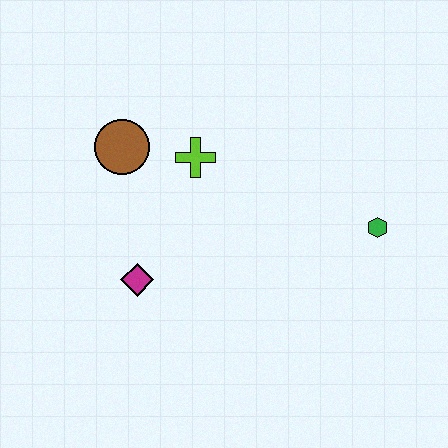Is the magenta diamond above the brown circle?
No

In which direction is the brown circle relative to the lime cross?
The brown circle is to the left of the lime cross.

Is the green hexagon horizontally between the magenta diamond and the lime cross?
No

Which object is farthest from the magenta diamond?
The green hexagon is farthest from the magenta diamond.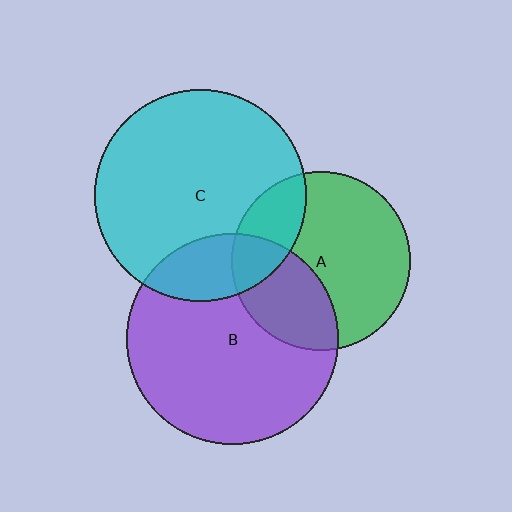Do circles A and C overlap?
Yes.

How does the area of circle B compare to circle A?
Approximately 1.4 times.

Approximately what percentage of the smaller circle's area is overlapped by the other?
Approximately 20%.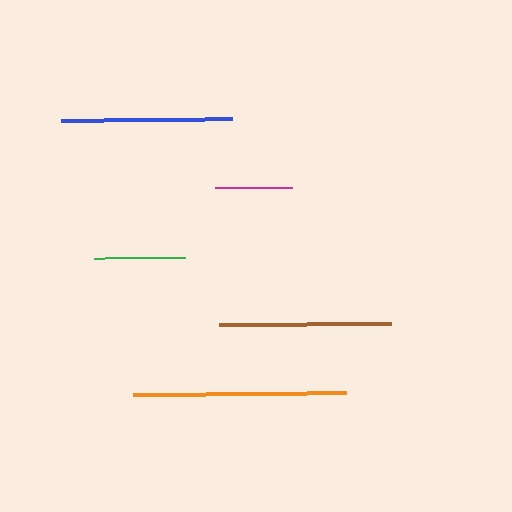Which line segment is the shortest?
The magenta line is the shortest at approximately 77 pixels.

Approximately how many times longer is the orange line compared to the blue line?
The orange line is approximately 1.2 times the length of the blue line.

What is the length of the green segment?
The green segment is approximately 90 pixels long.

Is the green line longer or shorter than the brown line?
The brown line is longer than the green line.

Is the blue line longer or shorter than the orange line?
The orange line is longer than the blue line.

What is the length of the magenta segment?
The magenta segment is approximately 77 pixels long.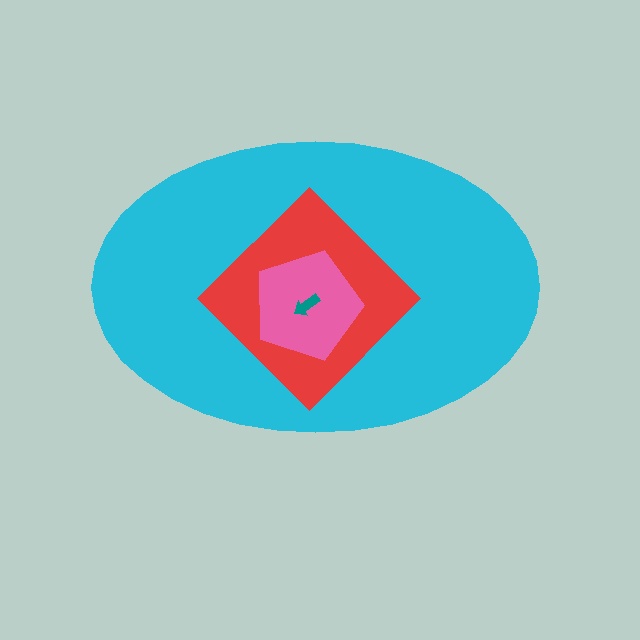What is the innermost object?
The teal arrow.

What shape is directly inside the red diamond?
The pink pentagon.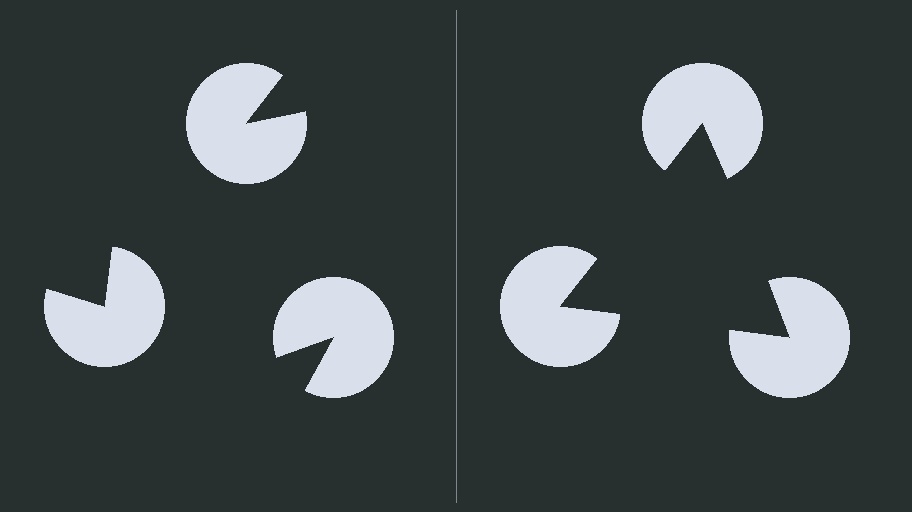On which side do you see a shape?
An illusory triangle appears on the right side. On the left side the wedge cuts are rotated, so no coherent shape forms.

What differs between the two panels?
The pac-man discs are positioned identically on both sides; only the wedge orientations differ. On the right they align to a triangle; on the left they are misaligned.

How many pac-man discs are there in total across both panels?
6 — 3 on each side.